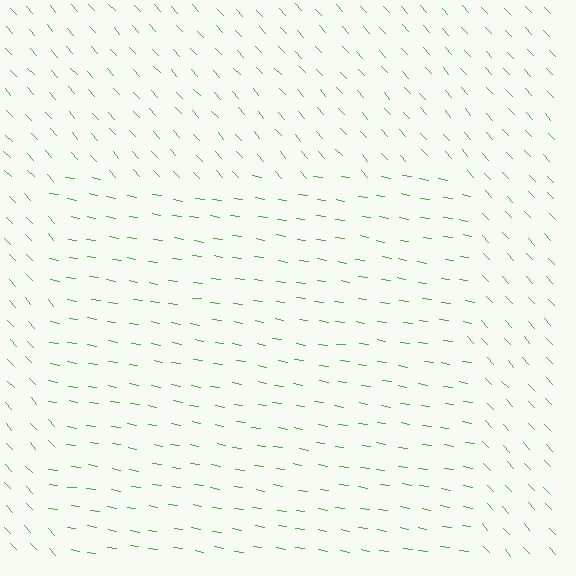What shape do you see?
I see a rectangle.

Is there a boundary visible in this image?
Yes, there is a texture boundary formed by a change in line orientation.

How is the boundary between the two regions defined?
The boundary is defined purely by a change in line orientation (approximately 39 degrees difference). All lines are the same color and thickness.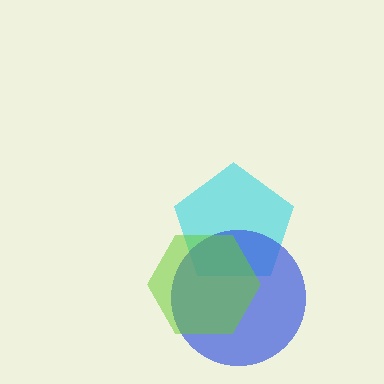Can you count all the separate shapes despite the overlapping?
Yes, there are 3 separate shapes.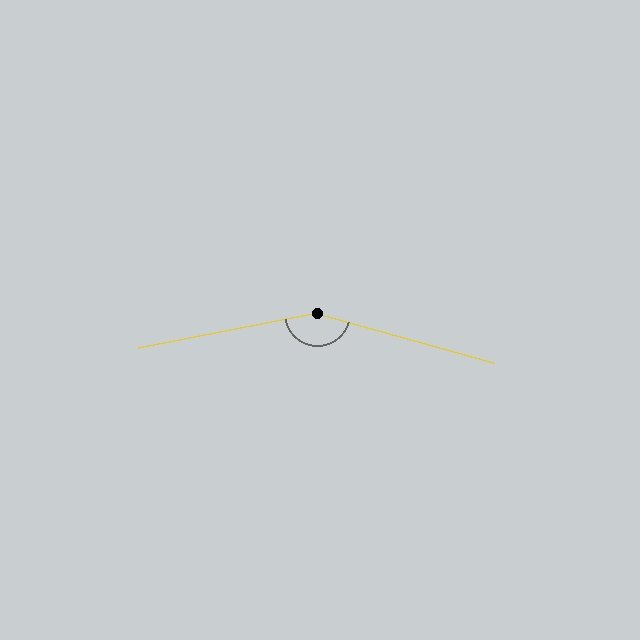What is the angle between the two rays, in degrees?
Approximately 154 degrees.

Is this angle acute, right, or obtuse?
It is obtuse.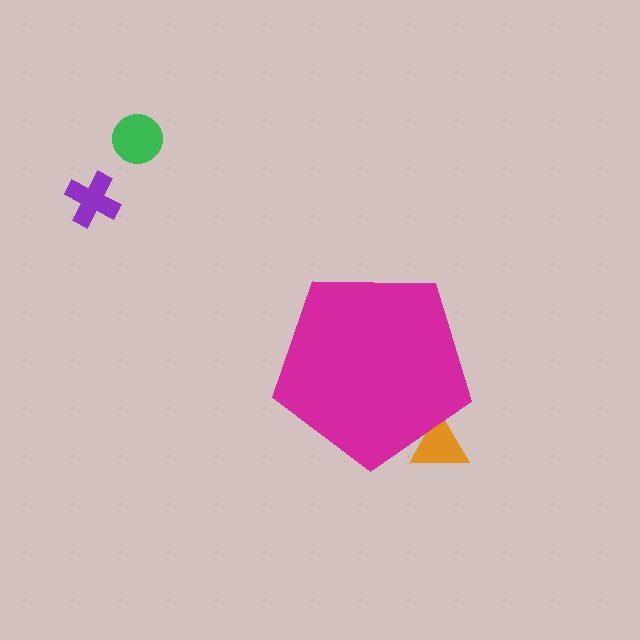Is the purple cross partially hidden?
No, the purple cross is fully visible.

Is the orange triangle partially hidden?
Yes, the orange triangle is partially hidden behind the magenta pentagon.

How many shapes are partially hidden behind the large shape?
1 shape is partially hidden.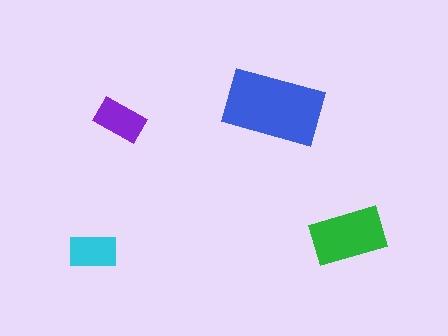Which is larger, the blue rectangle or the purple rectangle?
The blue one.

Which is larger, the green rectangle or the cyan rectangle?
The green one.